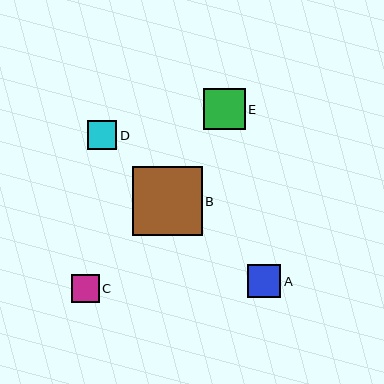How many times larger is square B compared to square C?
Square B is approximately 2.5 times the size of square C.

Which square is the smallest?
Square C is the smallest with a size of approximately 28 pixels.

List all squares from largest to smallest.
From largest to smallest: B, E, A, D, C.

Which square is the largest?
Square B is the largest with a size of approximately 69 pixels.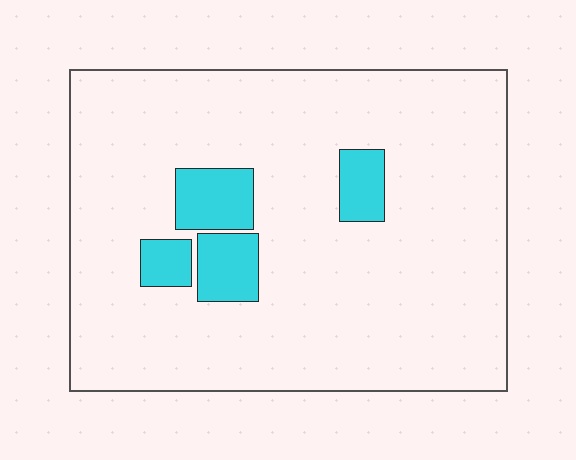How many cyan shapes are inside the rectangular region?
4.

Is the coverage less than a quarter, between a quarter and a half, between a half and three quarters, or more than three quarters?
Less than a quarter.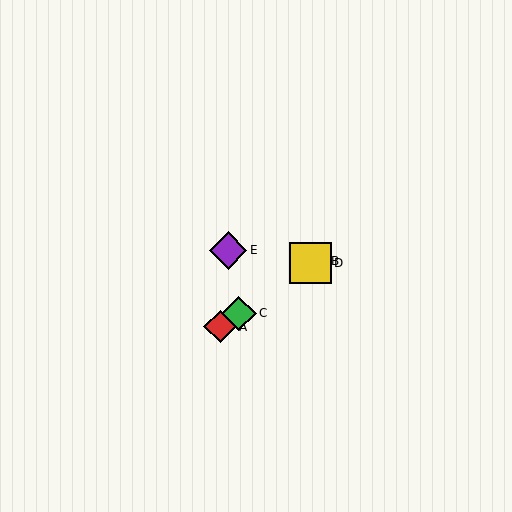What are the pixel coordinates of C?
Object C is at (239, 313).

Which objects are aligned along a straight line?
Objects A, B, C, D are aligned along a straight line.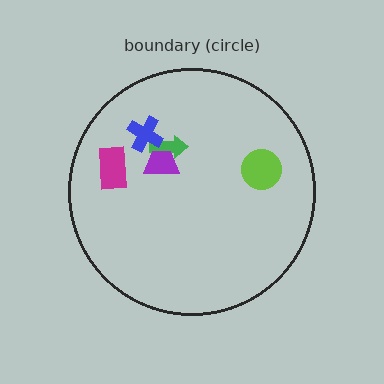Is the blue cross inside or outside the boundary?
Inside.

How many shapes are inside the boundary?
5 inside, 0 outside.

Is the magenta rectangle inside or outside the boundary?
Inside.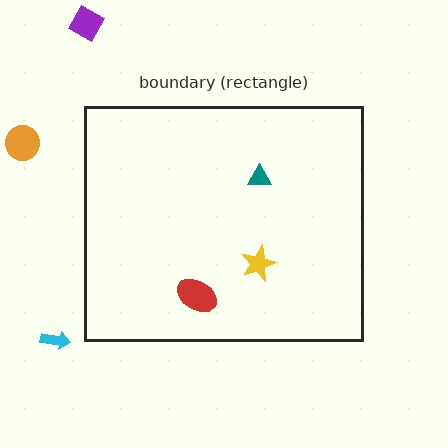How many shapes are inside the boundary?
3 inside, 3 outside.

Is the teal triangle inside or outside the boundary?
Inside.